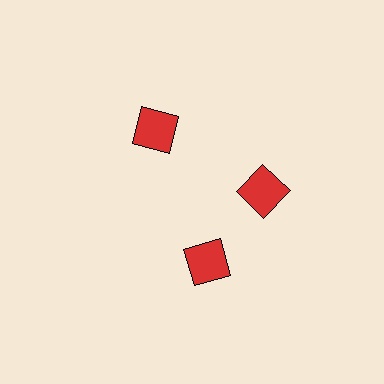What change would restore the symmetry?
The symmetry would be restored by rotating it back into even spacing with its neighbors so that all 3 squares sit at equal angles and equal distance from the center.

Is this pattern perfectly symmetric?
No. The 3 red squares are arranged in a ring, but one element near the 7 o'clock position is rotated out of alignment along the ring, breaking the 3-fold rotational symmetry.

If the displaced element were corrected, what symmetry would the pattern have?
It would have 3-fold rotational symmetry — the pattern would map onto itself every 120 degrees.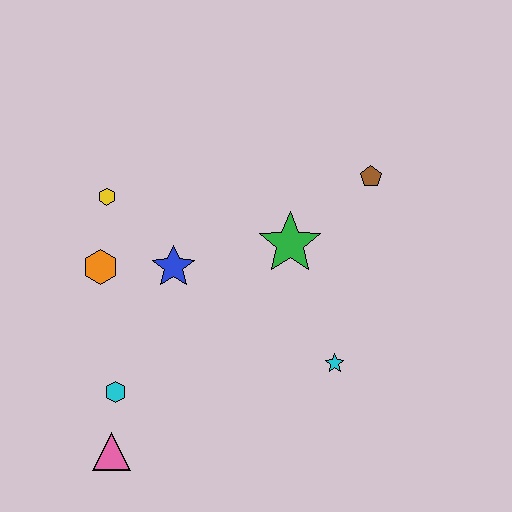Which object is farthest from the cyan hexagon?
The brown pentagon is farthest from the cyan hexagon.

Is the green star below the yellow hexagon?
Yes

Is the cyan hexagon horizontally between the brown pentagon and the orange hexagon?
Yes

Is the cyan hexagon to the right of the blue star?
No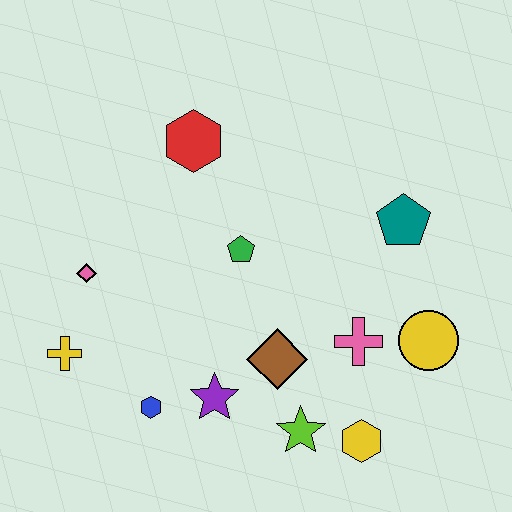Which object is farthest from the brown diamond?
The red hexagon is farthest from the brown diamond.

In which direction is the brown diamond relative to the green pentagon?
The brown diamond is below the green pentagon.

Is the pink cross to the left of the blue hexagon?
No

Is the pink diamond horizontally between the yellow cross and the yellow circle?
Yes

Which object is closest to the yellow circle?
The pink cross is closest to the yellow circle.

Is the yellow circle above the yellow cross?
Yes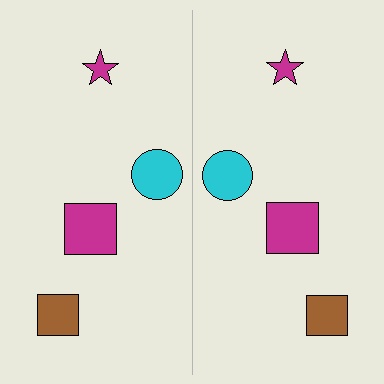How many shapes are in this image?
There are 8 shapes in this image.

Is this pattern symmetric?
Yes, this pattern has bilateral (reflection) symmetry.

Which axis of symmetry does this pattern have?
The pattern has a vertical axis of symmetry running through the center of the image.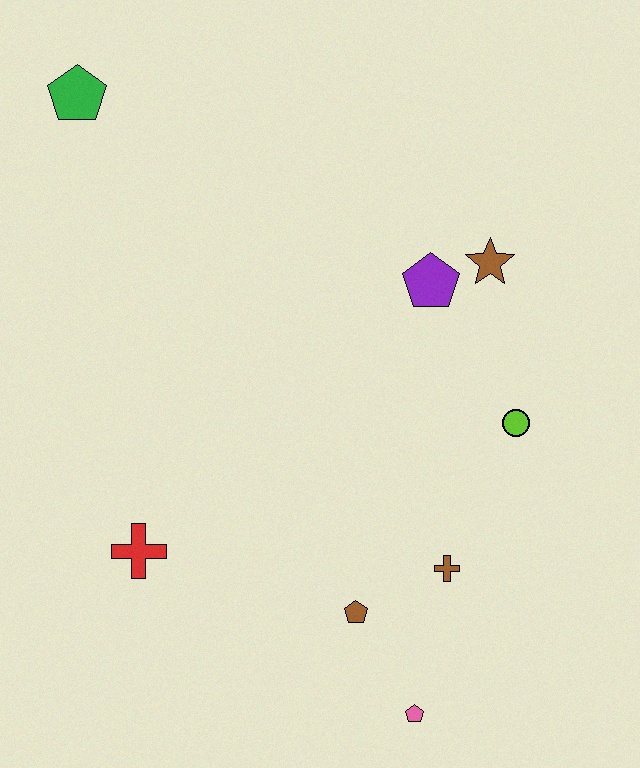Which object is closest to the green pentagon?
The purple pentagon is closest to the green pentagon.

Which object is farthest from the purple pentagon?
The pink pentagon is farthest from the purple pentagon.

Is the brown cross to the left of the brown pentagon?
No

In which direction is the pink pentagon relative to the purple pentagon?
The pink pentagon is below the purple pentagon.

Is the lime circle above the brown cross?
Yes